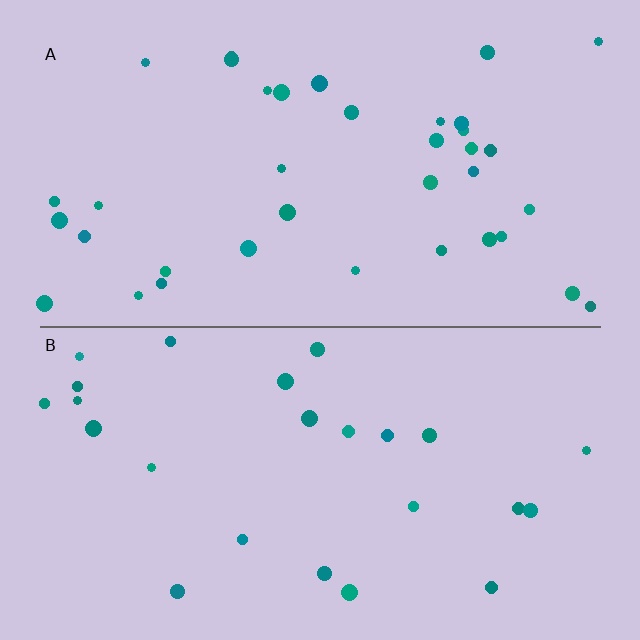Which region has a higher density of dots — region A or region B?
A (the top).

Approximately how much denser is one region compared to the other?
Approximately 1.5× — region A over region B.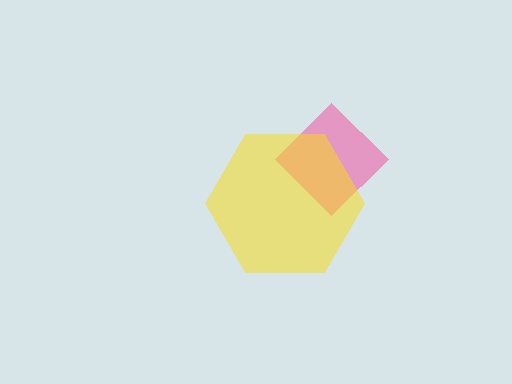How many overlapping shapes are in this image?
There are 2 overlapping shapes in the image.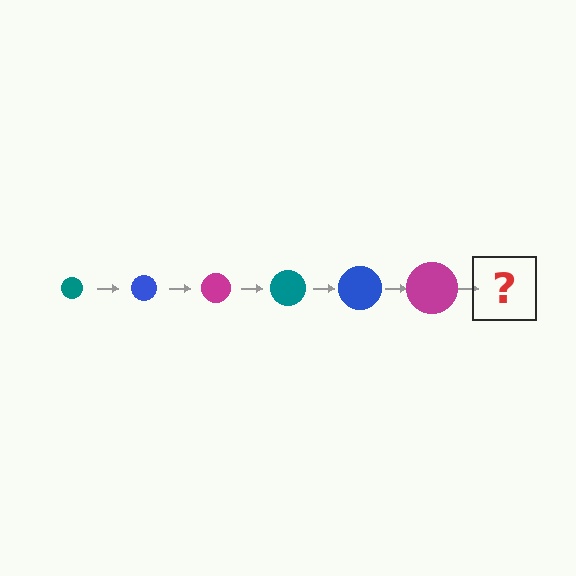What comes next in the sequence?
The next element should be a teal circle, larger than the previous one.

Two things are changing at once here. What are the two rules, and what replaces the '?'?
The two rules are that the circle grows larger each step and the color cycles through teal, blue, and magenta. The '?' should be a teal circle, larger than the previous one.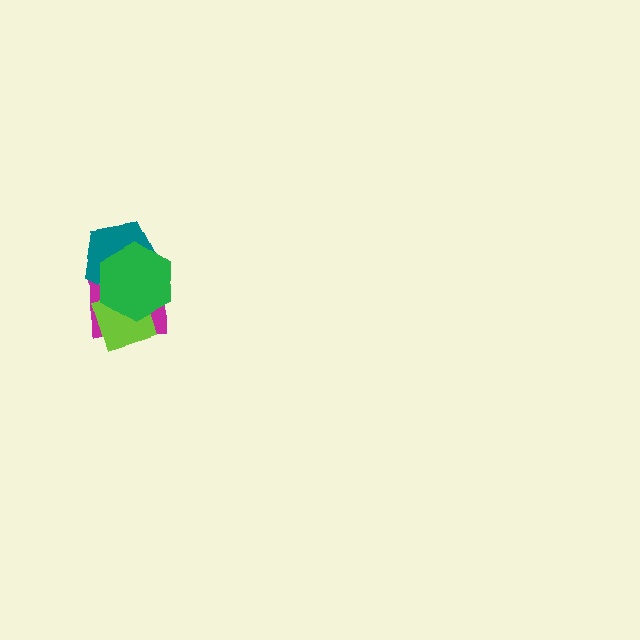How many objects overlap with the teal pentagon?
2 objects overlap with the teal pentagon.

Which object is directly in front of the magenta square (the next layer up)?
The teal pentagon is directly in front of the magenta square.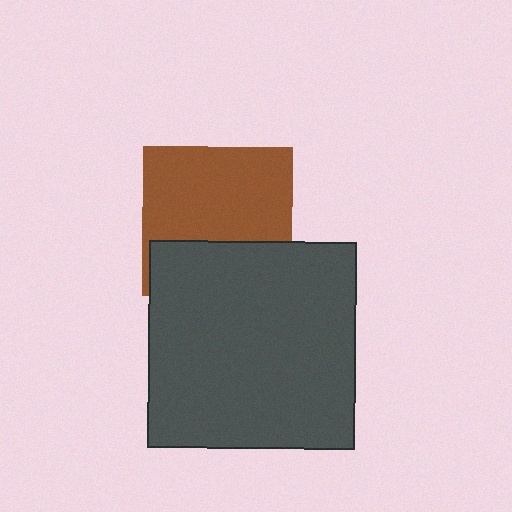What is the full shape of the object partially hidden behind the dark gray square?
The partially hidden object is a brown square.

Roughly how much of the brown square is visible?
About half of it is visible (roughly 65%).